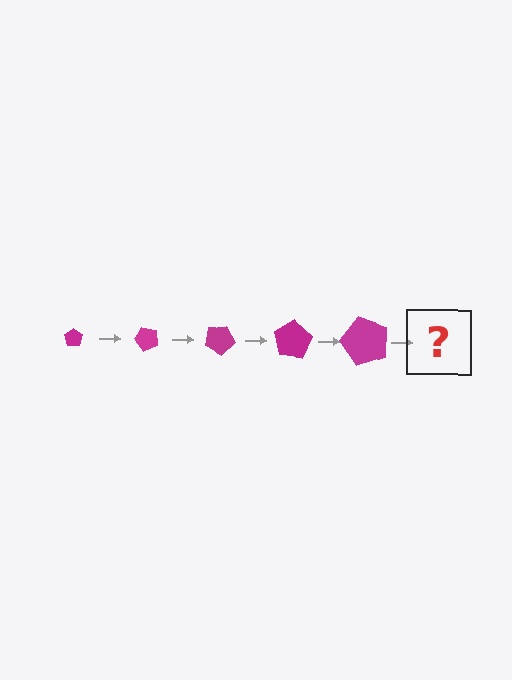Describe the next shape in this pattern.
It should be a pentagon, larger than the previous one and rotated 250 degrees from the start.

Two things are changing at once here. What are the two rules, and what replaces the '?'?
The two rules are that the pentagon grows larger each step and it rotates 50 degrees each step. The '?' should be a pentagon, larger than the previous one and rotated 250 degrees from the start.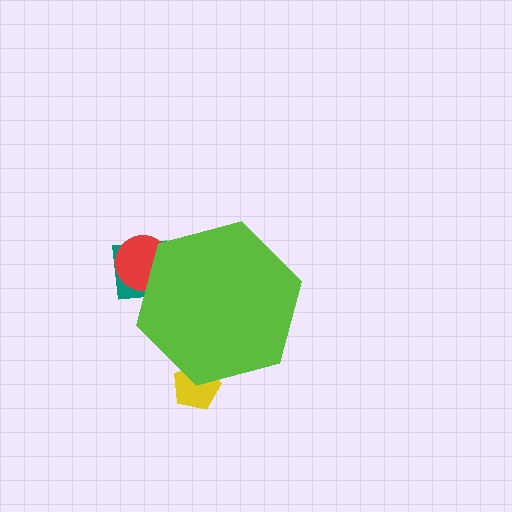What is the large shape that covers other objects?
A lime hexagon.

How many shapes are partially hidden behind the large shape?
3 shapes are partially hidden.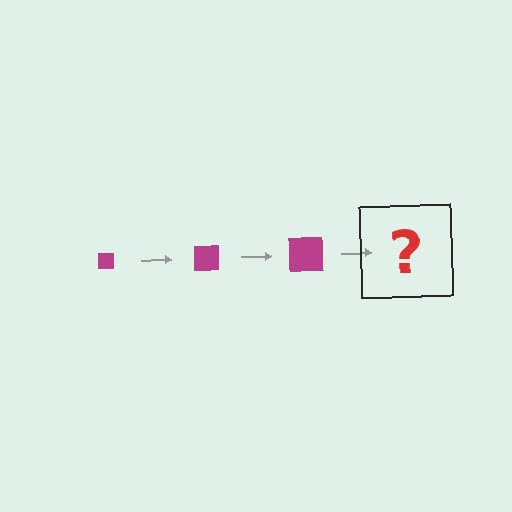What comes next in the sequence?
The next element should be a magenta square, larger than the previous one.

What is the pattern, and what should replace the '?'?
The pattern is that the square gets progressively larger each step. The '?' should be a magenta square, larger than the previous one.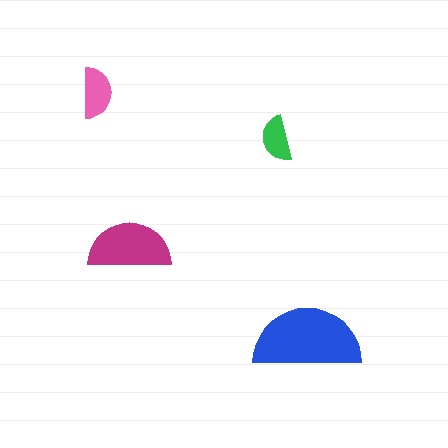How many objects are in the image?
There are 4 objects in the image.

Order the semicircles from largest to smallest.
the blue one, the magenta one, the pink one, the green one.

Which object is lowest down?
The blue semicircle is bottommost.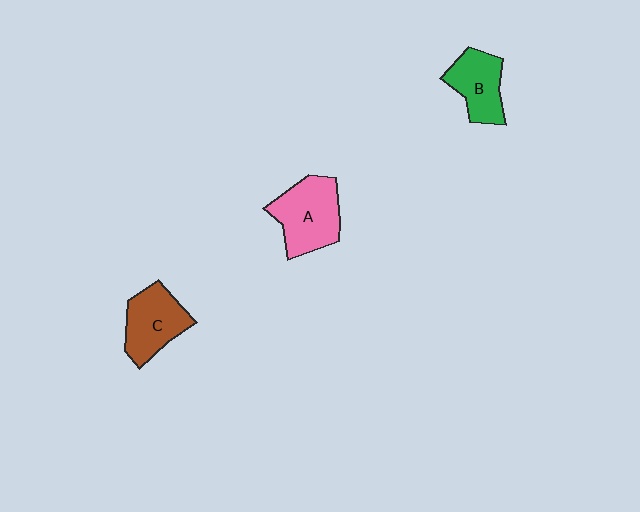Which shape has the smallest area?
Shape B (green).